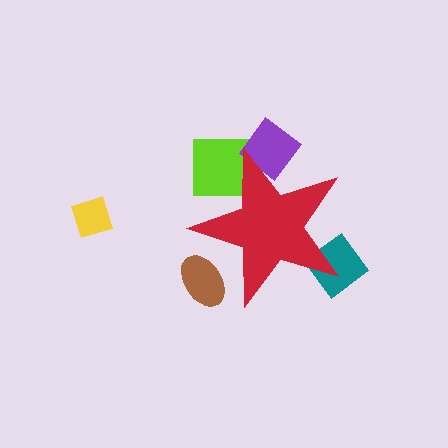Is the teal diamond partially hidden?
Yes, the teal diamond is partially hidden behind the red star.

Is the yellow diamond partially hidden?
No, the yellow diamond is fully visible.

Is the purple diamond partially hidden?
Yes, the purple diamond is partially hidden behind the red star.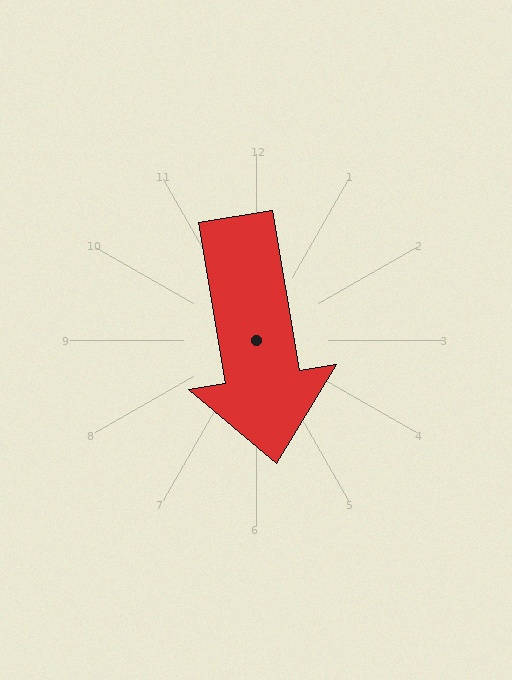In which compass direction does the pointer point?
South.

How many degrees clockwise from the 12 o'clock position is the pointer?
Approximately 171 degrees.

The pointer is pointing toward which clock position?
Roughly 6 o'clock.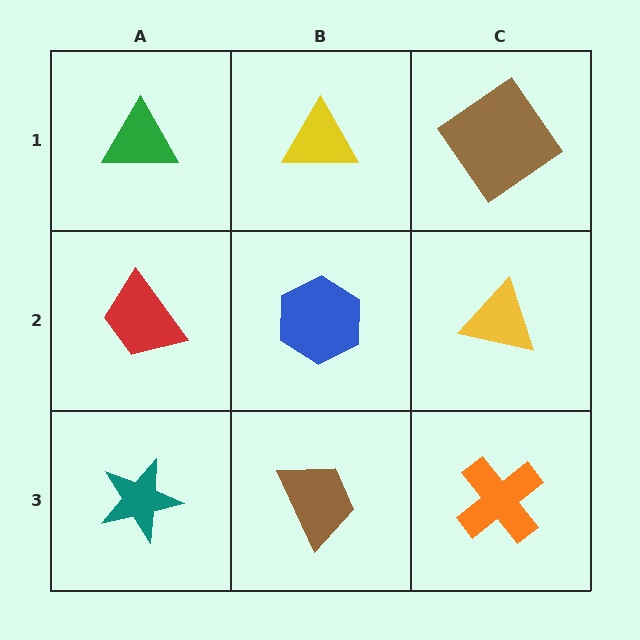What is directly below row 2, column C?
An orange cross.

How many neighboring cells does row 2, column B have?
4.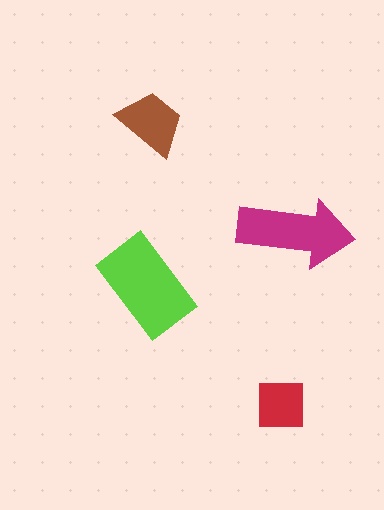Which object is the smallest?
The red square.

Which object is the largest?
The lime rectangle.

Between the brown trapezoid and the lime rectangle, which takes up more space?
The lime rectangle.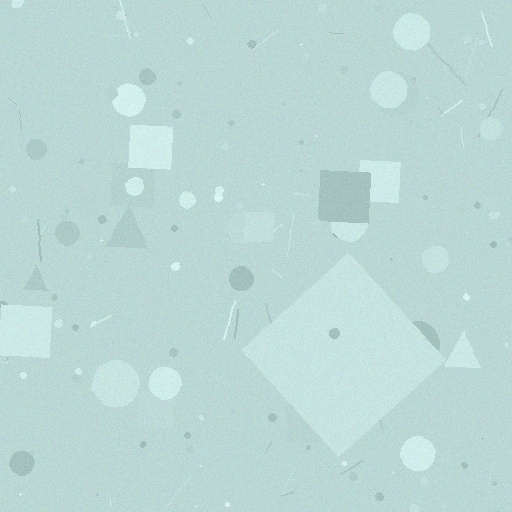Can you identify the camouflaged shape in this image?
The camouflaged shape is a diamond.